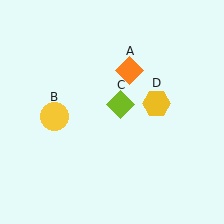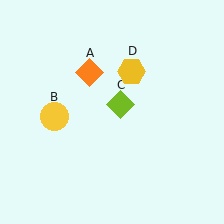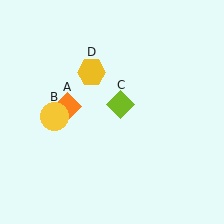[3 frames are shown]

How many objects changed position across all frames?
2 objects changed position: orange diamond (object A), yellow hexagon (object D).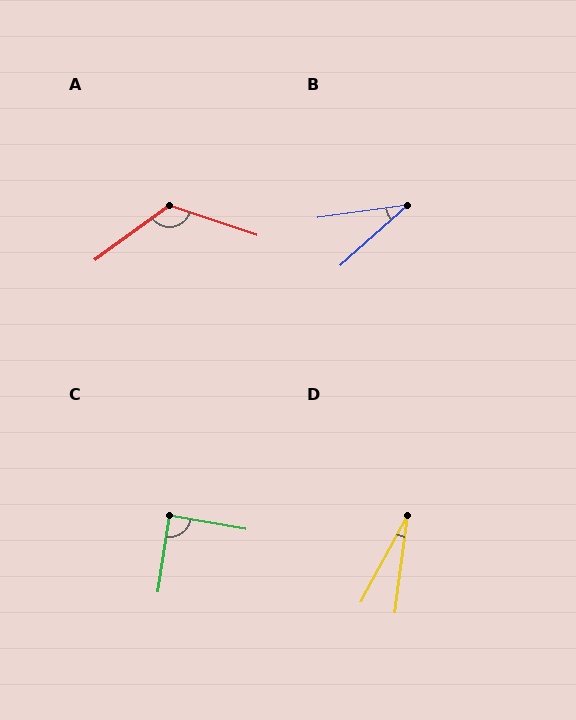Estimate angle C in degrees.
Approximately 89 degrees.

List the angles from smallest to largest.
D (21°), B (34°), C (89°), A (125°).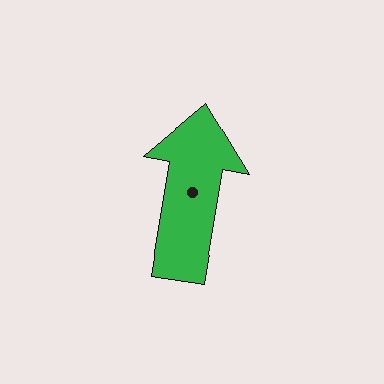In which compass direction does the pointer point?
North.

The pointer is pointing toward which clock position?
Roughly 12 o'clock.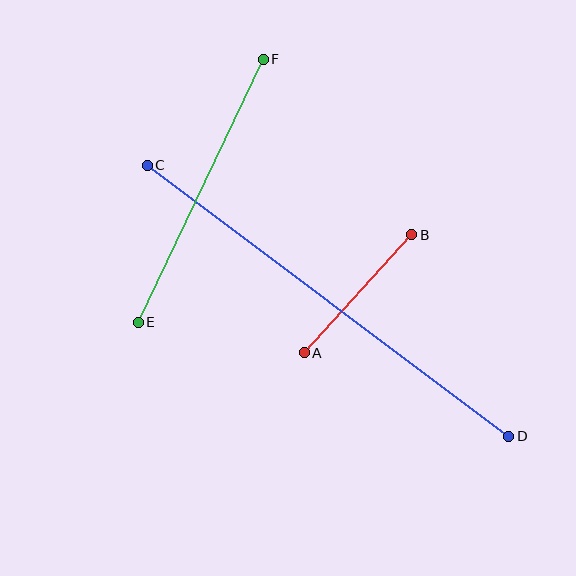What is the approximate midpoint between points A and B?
The midpoint is at approximately (358, 294) pixels.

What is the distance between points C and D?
The distance is approximately 452 pixels.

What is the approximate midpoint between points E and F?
The midpoint is at approximately (201, 191) pixels.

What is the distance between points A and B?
The distance is approximately 160 pixels.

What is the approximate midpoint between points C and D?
The midpoint is at approximately (328, 301) pixels.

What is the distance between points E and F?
The distance is approximately 291 pixels.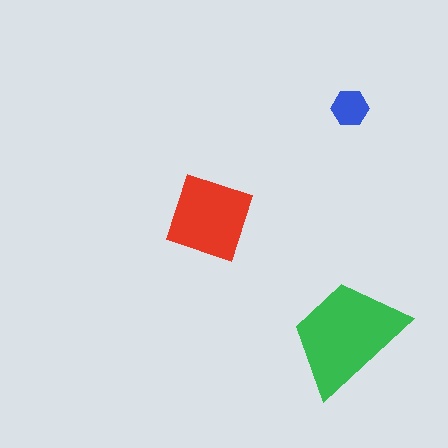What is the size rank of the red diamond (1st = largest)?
2nd.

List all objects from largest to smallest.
The green trapezoid, the red diamond, the blue hexagon.